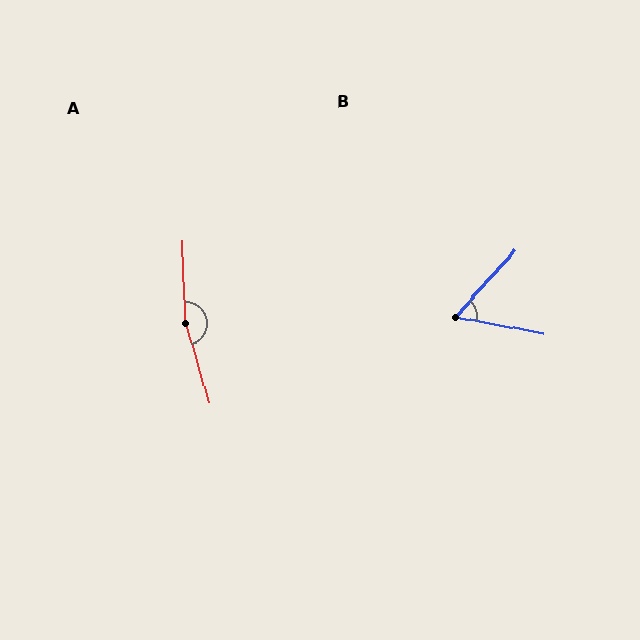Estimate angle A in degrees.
Approximately 165 degrees.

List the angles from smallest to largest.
B (58°), A (165°).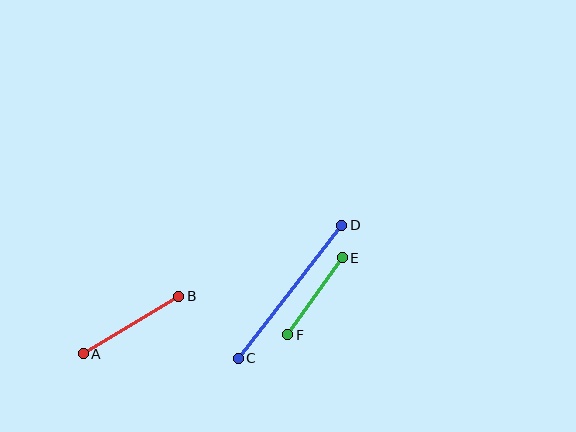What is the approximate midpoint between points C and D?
The midpoint is at approximately (290, 292) pixels.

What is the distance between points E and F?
The distance is approximately 95 pixels.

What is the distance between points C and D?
The distance is approximately 168 pixels.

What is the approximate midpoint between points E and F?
The midpoint is at approximately (315, 296) pixels.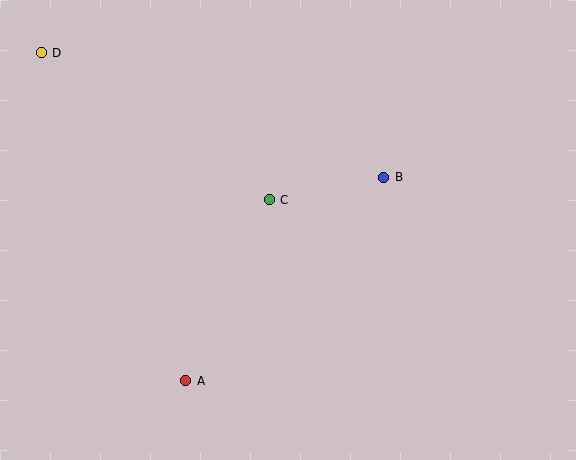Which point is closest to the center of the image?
Point C at (269, 200) is closest to the center.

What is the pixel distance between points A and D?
The distance between A and D is 359 pixels.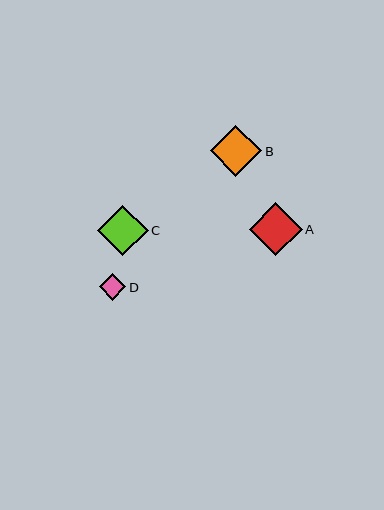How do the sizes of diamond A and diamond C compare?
Diamond A and diamond C are approximately the same size.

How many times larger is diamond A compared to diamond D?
Diamond A is approximately 2.0 times the size of diamond D.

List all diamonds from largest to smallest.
From largest to smallest: A, B, C, D.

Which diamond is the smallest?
Diamond D is the smallest with a size of approximately 26 pixels.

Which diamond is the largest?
Diamond A is the largest with a size of approximately 53 pixels.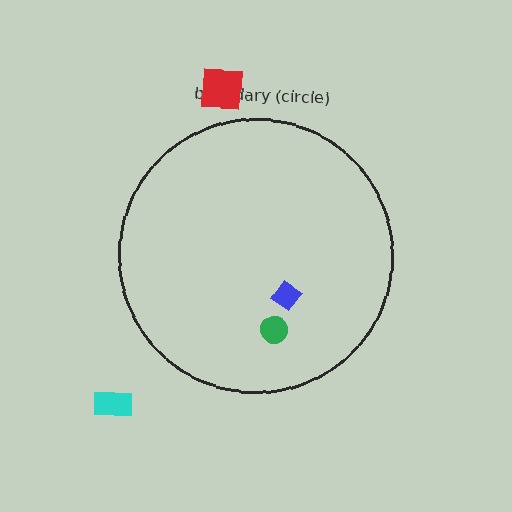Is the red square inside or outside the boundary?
Outside.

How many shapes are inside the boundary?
2 inside, 2 outside.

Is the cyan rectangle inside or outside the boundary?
Outside.